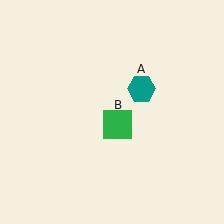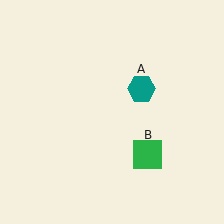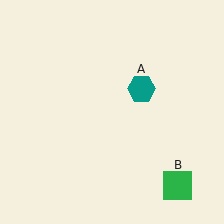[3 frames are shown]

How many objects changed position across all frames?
1 object changed position: green square (object B).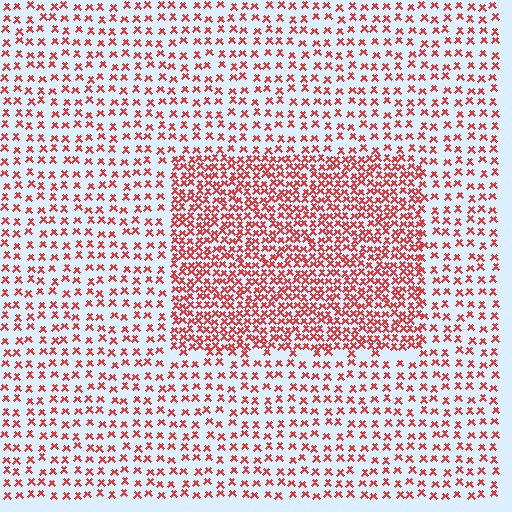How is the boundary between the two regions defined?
The boundary is defined by a change in element density (approximately 2.1x ratio). All elements are the same color, size, and shape.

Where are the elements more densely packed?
The elements are more densely packed inside the rectangle boundary.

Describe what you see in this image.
The image contains small red elements arranged at two different densities. A rectangle-shaped region is visible where the elements are more densely packed than the surrounding area.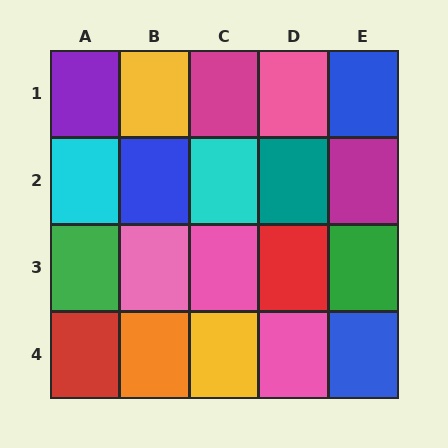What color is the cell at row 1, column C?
Magenta.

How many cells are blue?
3 cells are blue.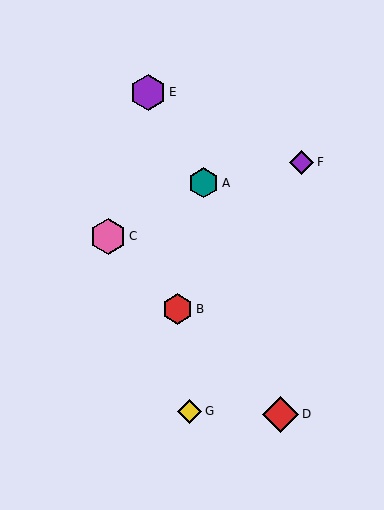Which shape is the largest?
The pink hexagon (labeled C) is the largest.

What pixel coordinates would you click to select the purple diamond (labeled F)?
Click at (302, 162) to select the purple diamond F.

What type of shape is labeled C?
Shape C is a pink hexagon.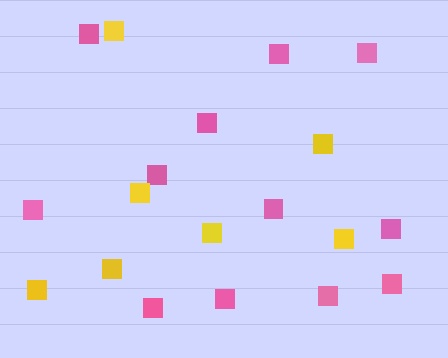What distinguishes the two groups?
There are 2 groups: one group of pink squares (12) and one group of yellow squares (7).